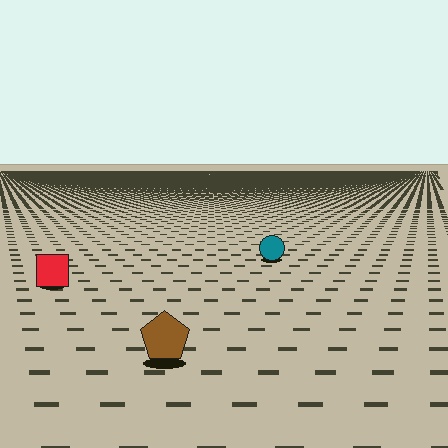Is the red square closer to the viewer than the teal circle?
Yes. The red square is closer — you can tell from the texture gradient: the ground texture is coarser near it.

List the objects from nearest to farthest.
From nearest to farthest: the brown pentagon, the red square, the teal circle.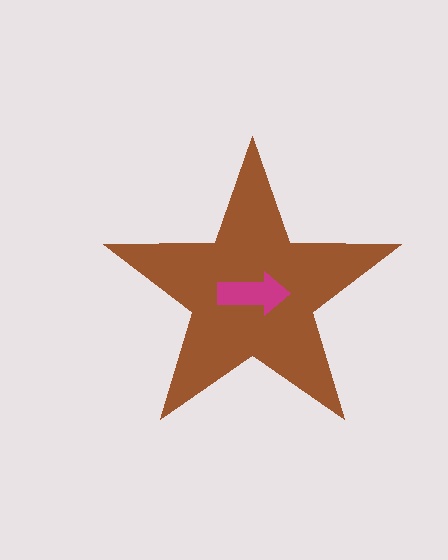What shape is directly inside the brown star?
The magenta arrow.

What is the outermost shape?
The brown star.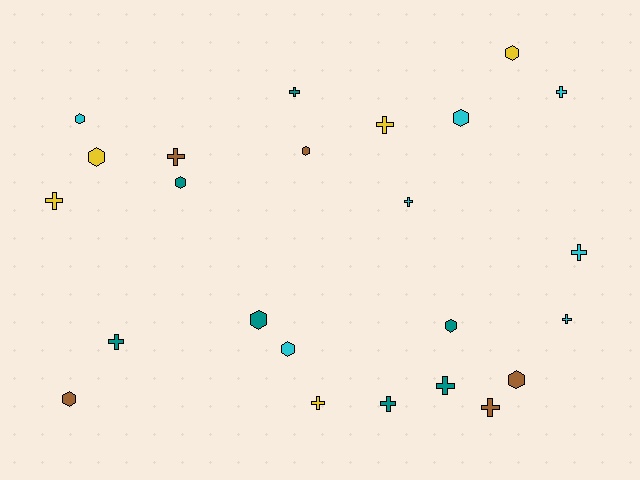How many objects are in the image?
There are 24 objects.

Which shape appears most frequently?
Cross, with 13 objects.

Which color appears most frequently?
Teal, with 7 objects.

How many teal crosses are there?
There are 4 teal crosses.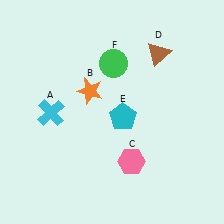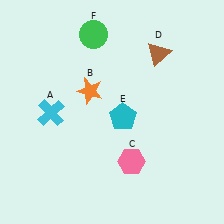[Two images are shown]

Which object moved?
The green circle (F) moved up.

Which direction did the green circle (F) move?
The green circle (F) moved up.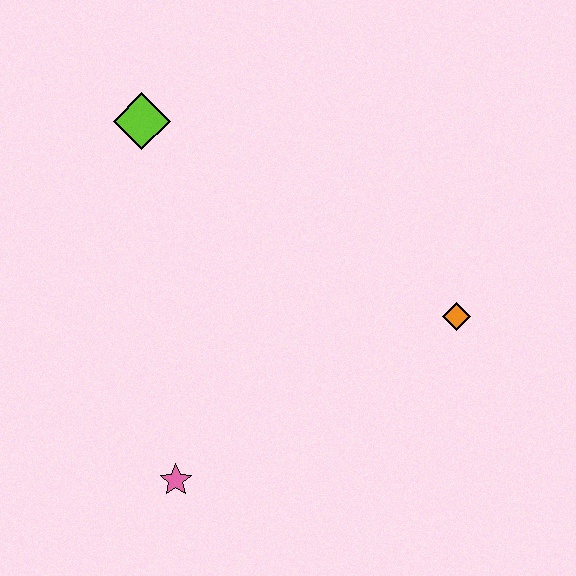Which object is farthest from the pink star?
The lime diamond is farthest from the pink star.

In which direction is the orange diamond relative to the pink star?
The orange diamond is to the right of the pink star.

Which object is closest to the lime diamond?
The pink star is closest to the lime diamond.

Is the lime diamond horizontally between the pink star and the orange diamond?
No